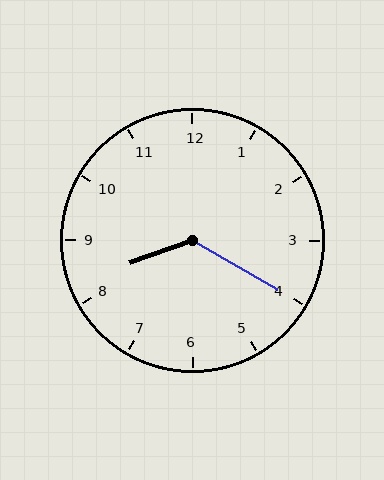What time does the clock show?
8:20.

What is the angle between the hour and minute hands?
Approximately 130 degrees.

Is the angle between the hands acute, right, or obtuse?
It is obtuse.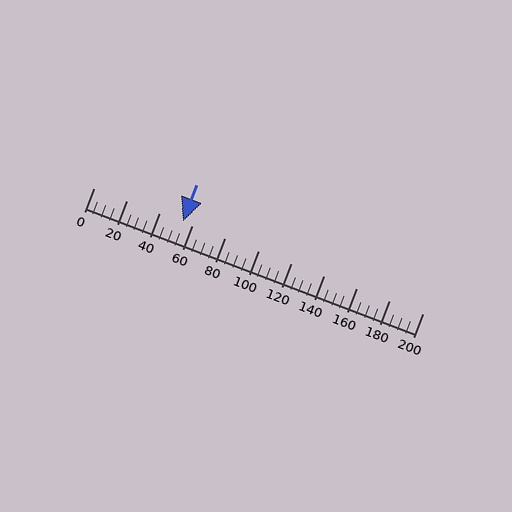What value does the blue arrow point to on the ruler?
The blue arrow points to approximately 54.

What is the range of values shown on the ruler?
The ruler shows values from 0 to 200.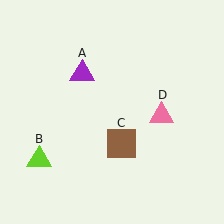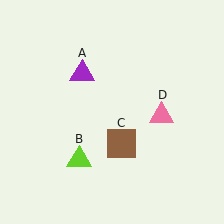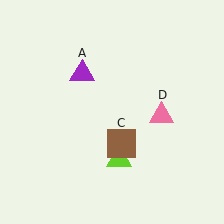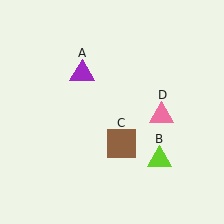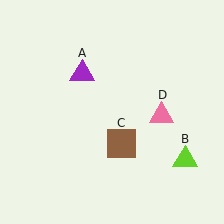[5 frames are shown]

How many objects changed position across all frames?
1 object changed position: lime triangle (object B).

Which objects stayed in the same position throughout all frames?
Purple triangle (object A) and brown square (object C) and pink triangle (object D) remained stationary.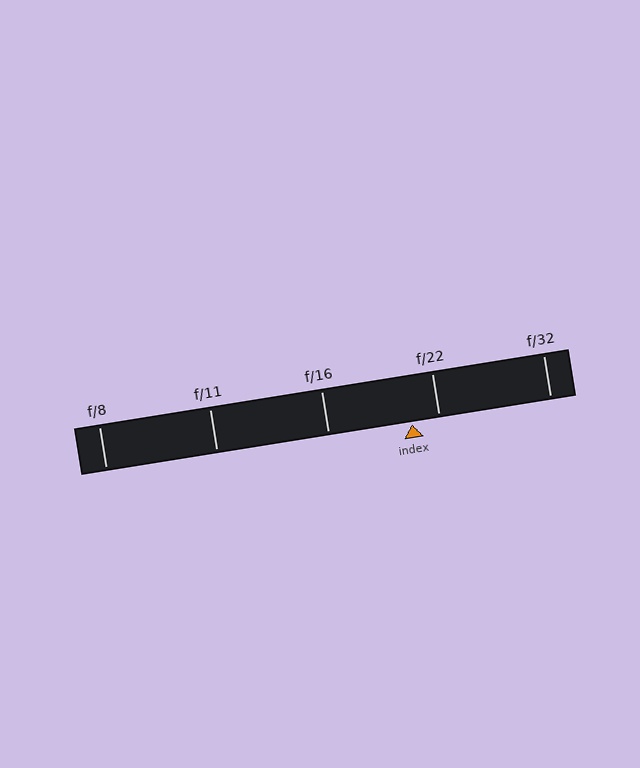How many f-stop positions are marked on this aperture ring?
There are 5 f-stop positions marked.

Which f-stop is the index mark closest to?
The index mark is closest to f/22.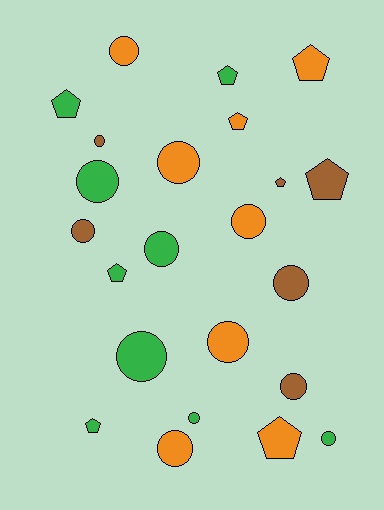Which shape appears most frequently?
Circle, with 14 objects.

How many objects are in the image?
There are 23 objects.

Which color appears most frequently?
Green, with 9 objects.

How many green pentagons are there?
There are 4 green pentagons.